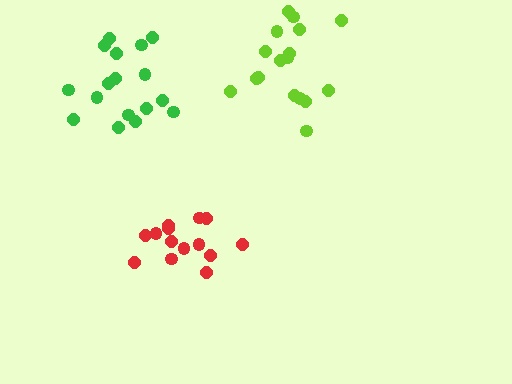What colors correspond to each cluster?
The clusters are colored: red, lime, green.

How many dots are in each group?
Group 1: 14 dots, Group 2: 17 dots, Group 3: 17 dots (48 total).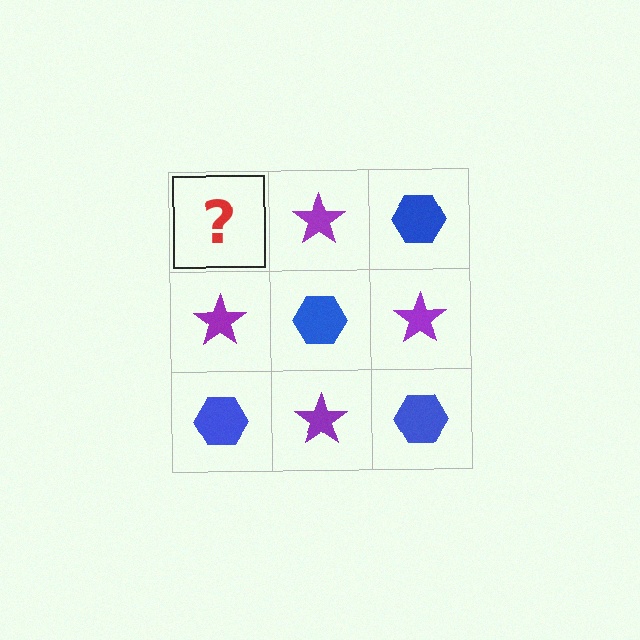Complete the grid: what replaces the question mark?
The question mark should be replaced with a blue hexagon.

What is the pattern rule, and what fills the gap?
The rule is that it alternates blue hexagon and purple star in a checkerboard pattern. The gap should be filled with a blue hexagon.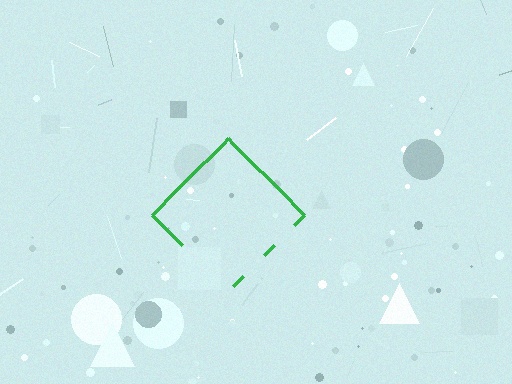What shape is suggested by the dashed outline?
The dashed outline suggests a diamond.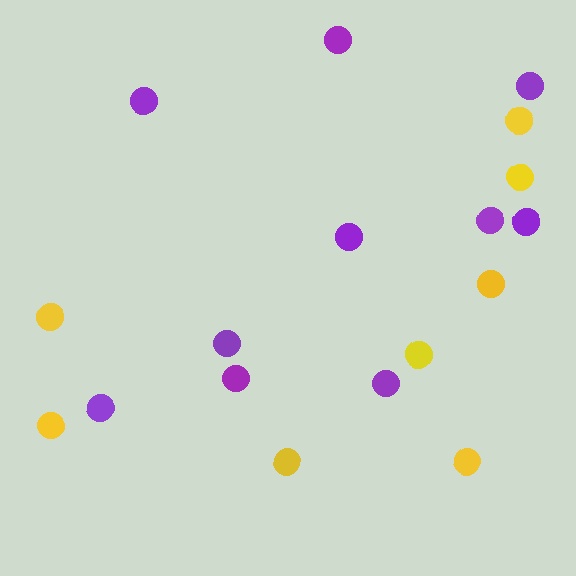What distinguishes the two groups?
There are 2 groups: one group of purple circles (10) and one group of yellow circles (8).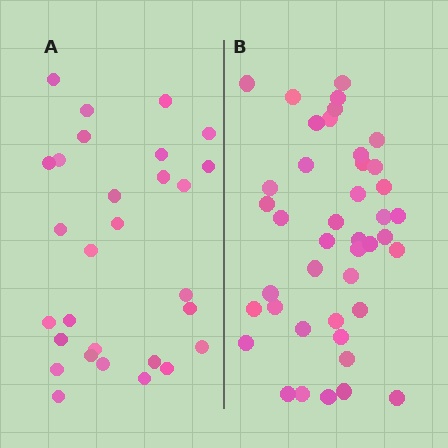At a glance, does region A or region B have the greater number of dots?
Region B (the right region) has more dots.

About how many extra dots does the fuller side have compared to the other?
Region B has approximately 15 more dots than region A.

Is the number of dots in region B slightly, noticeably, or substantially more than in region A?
Region B has noticeably more, but not dramatically so. The ratio is roughly 1.4 to 1.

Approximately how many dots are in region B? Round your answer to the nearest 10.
About 40 dots. (The exact count is 42, which rounds to 40.)